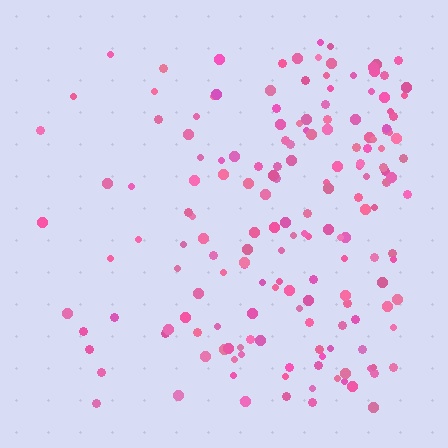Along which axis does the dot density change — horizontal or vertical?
Horizontal.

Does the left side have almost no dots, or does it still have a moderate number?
Still a moderate number, just noticeably fewer than the right.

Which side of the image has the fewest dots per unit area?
The left.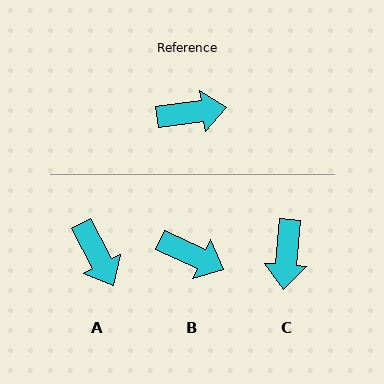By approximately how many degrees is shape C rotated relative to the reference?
Approximately 103 degrees clockwise.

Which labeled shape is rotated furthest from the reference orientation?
C, about 103 degrees away.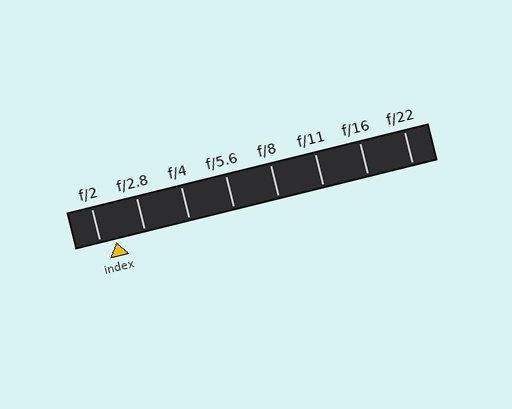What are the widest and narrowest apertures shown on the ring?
The widest aperture shown is f/2 and the narrowest is f/22.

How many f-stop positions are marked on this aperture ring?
There are 8 f-stop positions marked.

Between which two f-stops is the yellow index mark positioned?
The index mark is between f/2 and f/2.8.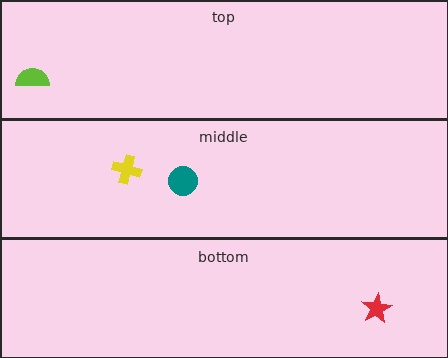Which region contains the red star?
The bottom region.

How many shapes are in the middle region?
2.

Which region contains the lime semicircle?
The top region.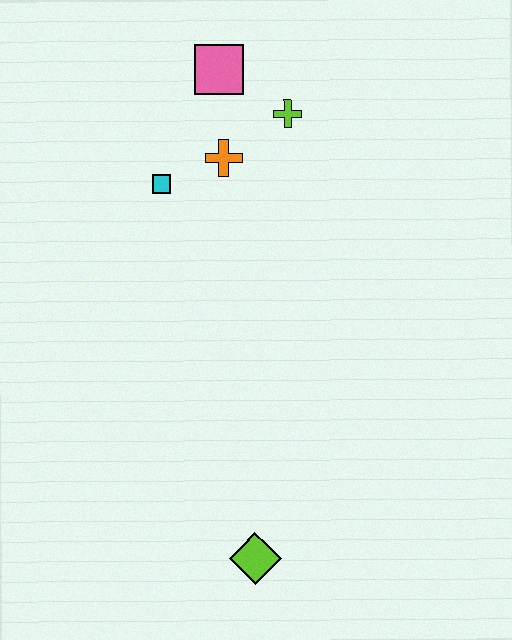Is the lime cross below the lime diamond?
No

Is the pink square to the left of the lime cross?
Yes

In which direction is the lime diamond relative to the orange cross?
The lime diamond is below the orange cross.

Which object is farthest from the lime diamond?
The pink square is farthest from the lime diamond.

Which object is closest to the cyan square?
The orange cross is closest to the cyan square.